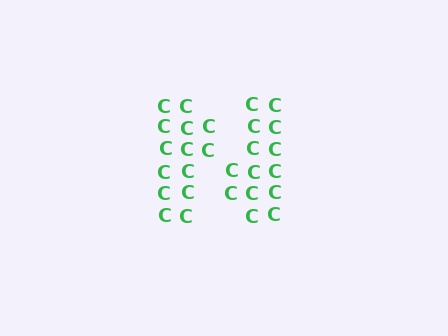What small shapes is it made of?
It is made of small letter C's.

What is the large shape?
The large shape is the letter N.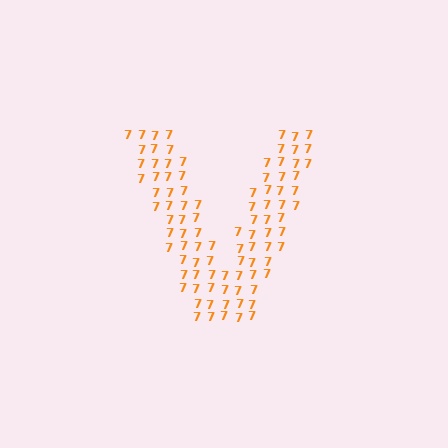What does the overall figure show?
The overall figure shows the letter V.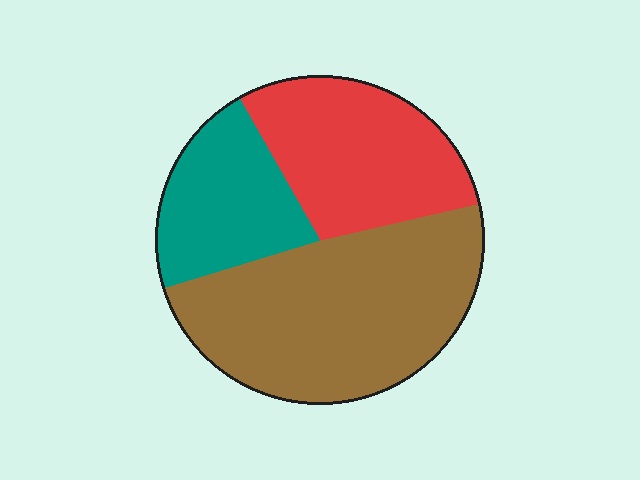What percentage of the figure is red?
Red takes up about one third (1/3) of the figure.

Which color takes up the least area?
Teal, at roughly 20%.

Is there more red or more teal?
Red.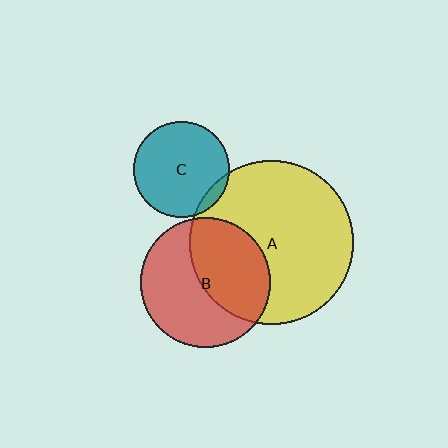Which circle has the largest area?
Circle A (yellow).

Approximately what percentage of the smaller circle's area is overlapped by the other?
Approximately 45%.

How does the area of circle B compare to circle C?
Approximately 1.8 times.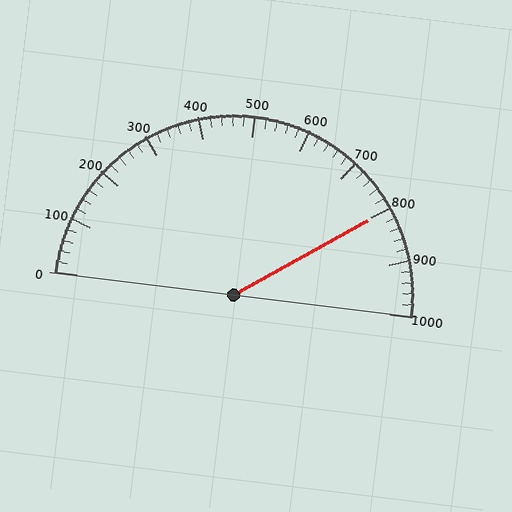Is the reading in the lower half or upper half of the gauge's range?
The reading is in the upper half of the range (0 to 1000).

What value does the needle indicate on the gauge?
The needle indicates approximately 800.